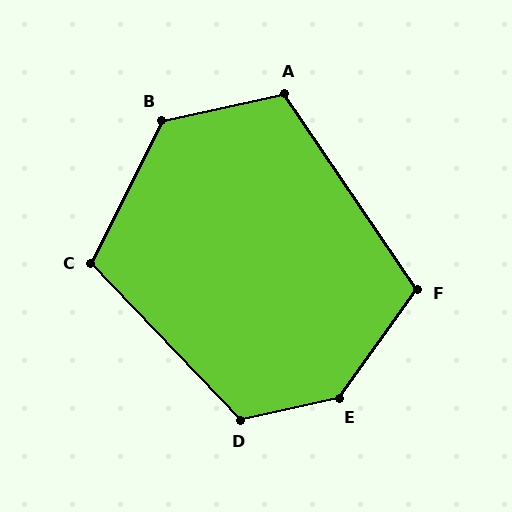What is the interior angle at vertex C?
Approximately 110 degrees (obtuse).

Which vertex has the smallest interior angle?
F, at approximately 110 degrees.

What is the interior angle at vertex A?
Approximately 112 degrees (obtuse).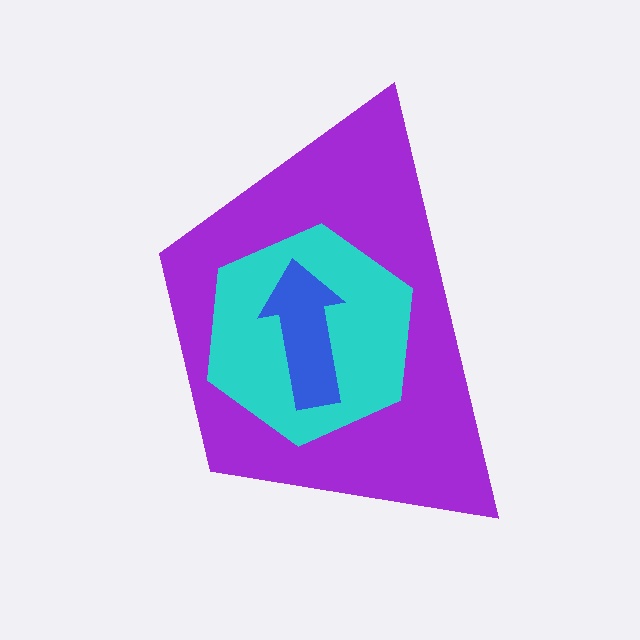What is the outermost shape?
The purple trapezoid.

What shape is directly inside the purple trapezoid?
The cyan hexagon.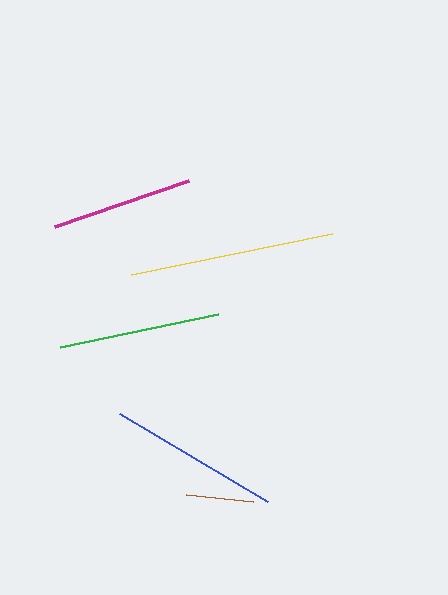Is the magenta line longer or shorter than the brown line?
The magenta line is longer than the brown line.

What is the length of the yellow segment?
The yellow segment is approximately 204 pixels long.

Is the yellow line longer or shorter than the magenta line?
The yellow line is longer than the magenta line.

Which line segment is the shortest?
The brown line is the shortest at approximately 67 pixels.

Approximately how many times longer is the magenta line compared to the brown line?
The magenta line is approximately 2.1 times the length of the brown line.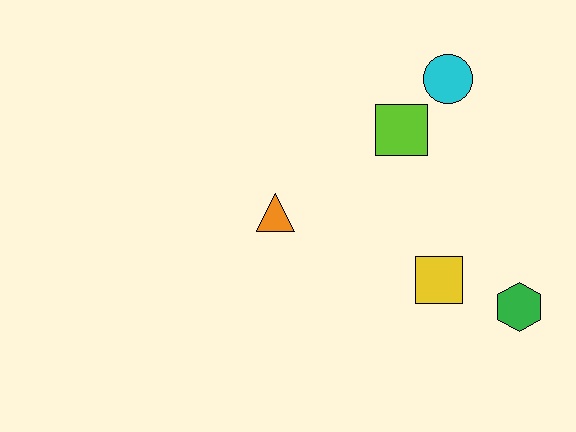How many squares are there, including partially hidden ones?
There are 2 squares.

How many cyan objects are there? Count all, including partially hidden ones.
There is 1 cyan object.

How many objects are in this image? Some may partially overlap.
There are 5 objects.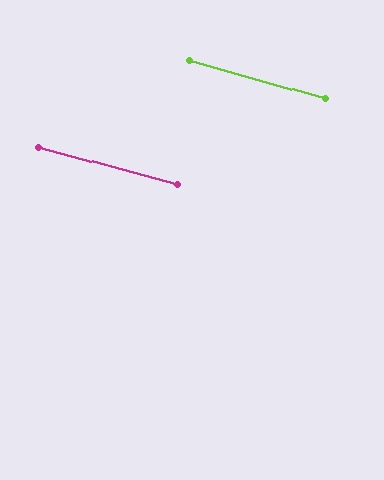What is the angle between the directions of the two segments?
Approximately 1 degree.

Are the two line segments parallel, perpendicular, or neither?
Parallel — their directions differ by only 0.6°.